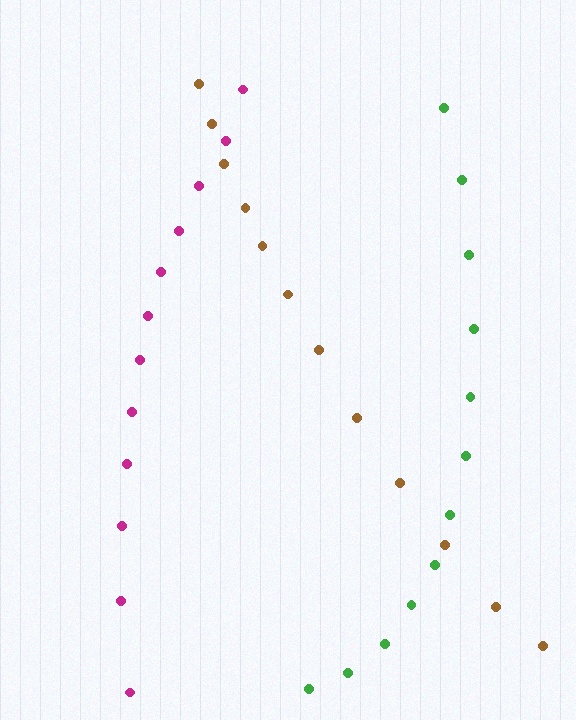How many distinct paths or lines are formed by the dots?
There are 3 distinct paths.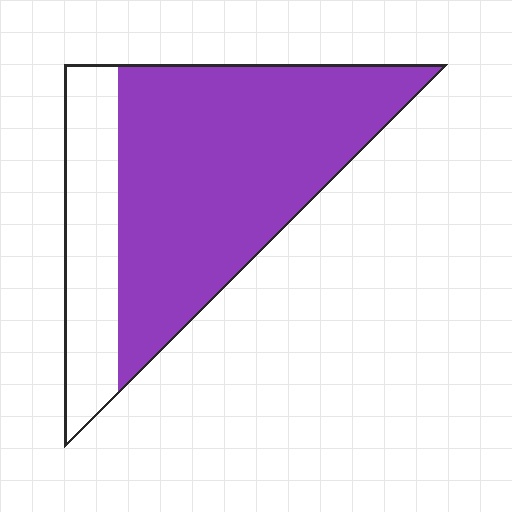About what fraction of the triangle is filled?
About three quarters (3/4).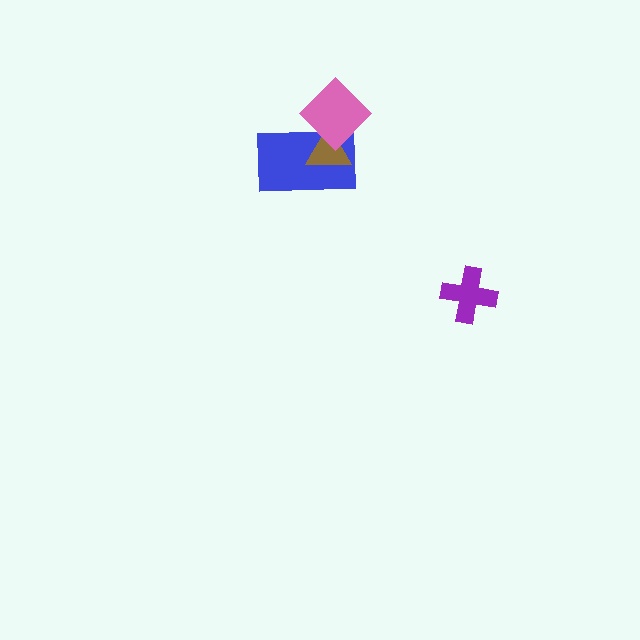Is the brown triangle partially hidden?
Yes, it is partially covered by another shape.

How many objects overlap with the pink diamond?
2 objects overlap with the pink diamond.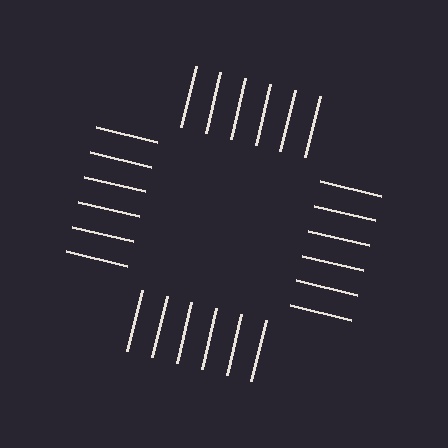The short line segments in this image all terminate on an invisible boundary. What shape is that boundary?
An illusory square — the line segments terminate on its edges but no continuous stroke is drawn.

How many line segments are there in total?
24 — 6 along each of the 4 edges.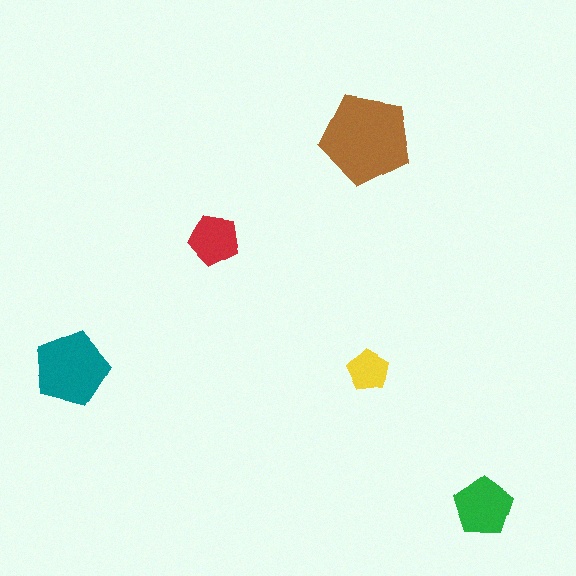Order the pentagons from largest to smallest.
the brown one, the teal one, the green one, the red one, the yellow one.